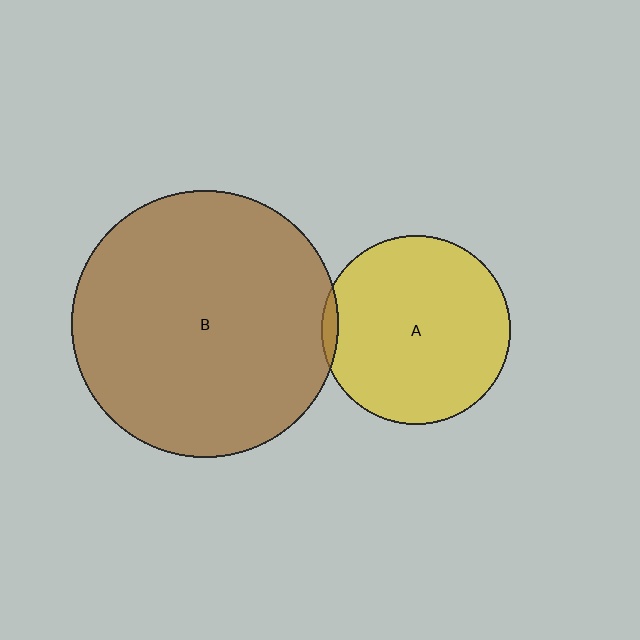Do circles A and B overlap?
Yes.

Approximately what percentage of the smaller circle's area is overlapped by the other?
Approximately 5%.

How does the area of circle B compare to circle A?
Approximately 2.0 times.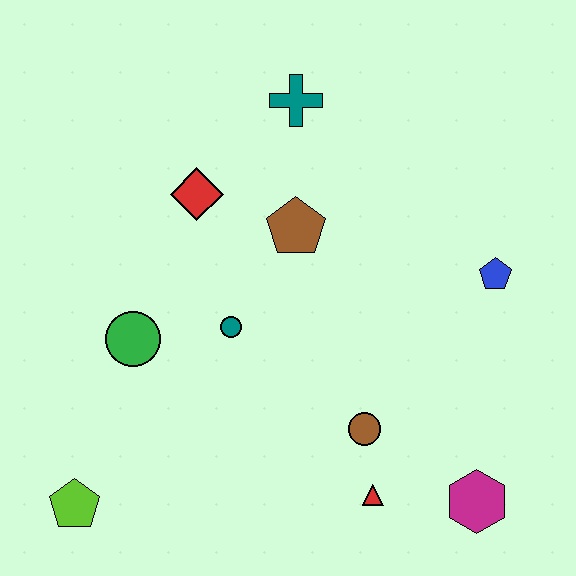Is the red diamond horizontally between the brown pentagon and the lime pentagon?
Yes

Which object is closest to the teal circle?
The green circle is closest to the teal circle.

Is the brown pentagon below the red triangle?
No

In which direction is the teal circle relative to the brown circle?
The teal circle is to the left of the brown circle.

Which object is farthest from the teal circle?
The magenta hexagon is farthest from the teal circle.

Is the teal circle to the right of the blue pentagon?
No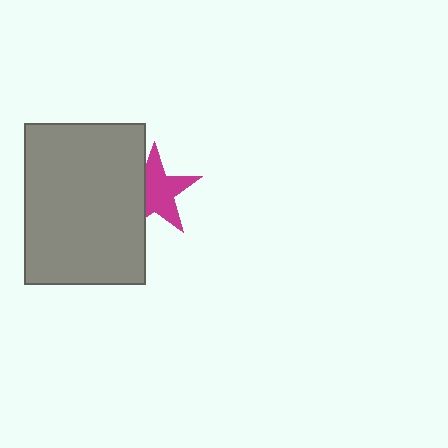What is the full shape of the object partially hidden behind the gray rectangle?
The partially hidden object is a magenta star.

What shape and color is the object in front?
The object in front is a gray rectangle.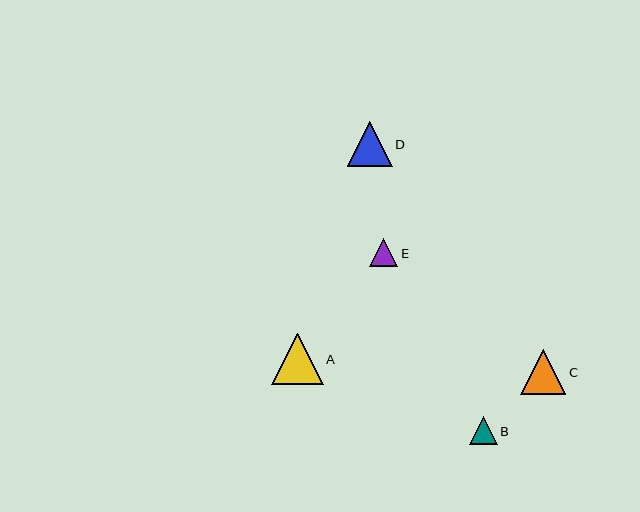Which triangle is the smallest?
Triangle B is the smallest with a size of approximately 28 pixels.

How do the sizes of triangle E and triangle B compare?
Triangle E and triangle B are approximately the same size.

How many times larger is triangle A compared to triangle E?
Triangle A is approximately 1.8 times the size of triangle E.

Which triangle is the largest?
Triangle A is the largest with a size of approximately 51 pixels.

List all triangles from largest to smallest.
From largest to smallest: A, D, C, E, B.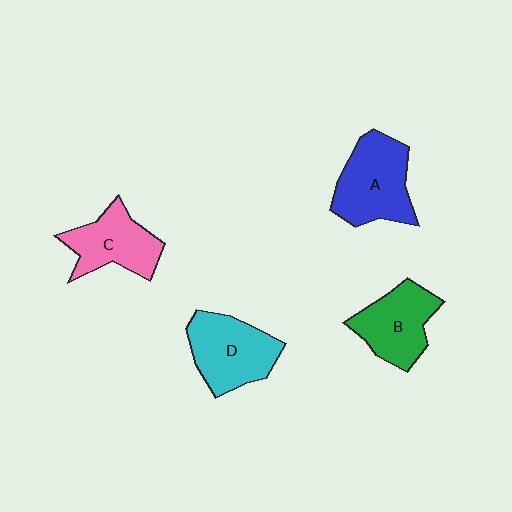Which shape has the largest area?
Shape A (blue).